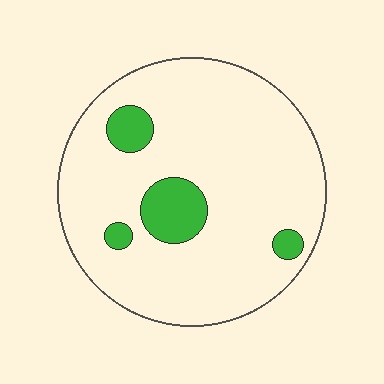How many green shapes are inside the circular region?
4.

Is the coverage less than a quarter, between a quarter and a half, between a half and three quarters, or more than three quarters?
Less than a quarter.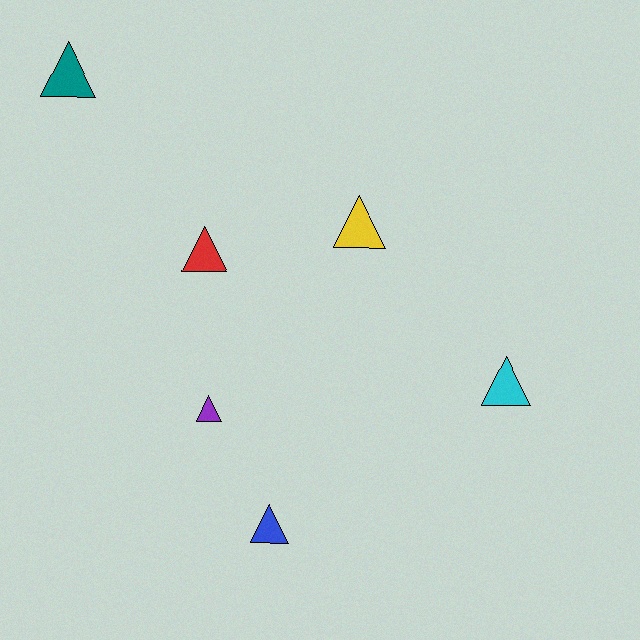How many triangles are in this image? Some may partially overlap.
There are 6 triangles.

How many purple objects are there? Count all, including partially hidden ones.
There is 1 purple object.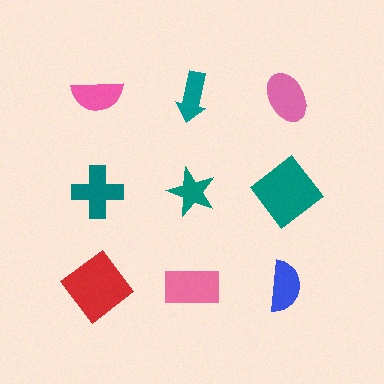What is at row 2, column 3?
A teal diamond.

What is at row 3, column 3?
A blue semicircle.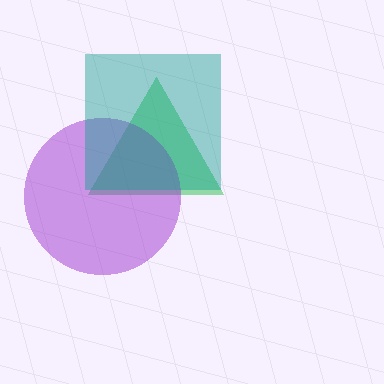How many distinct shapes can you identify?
There are 3 distinct shapes: a green triangle, a purple circle, a teal square.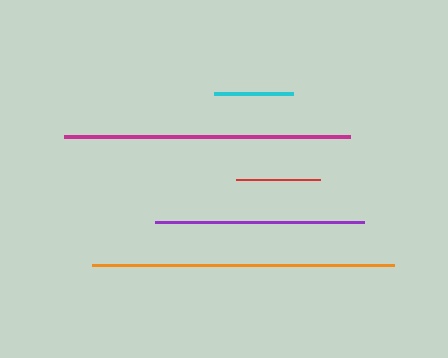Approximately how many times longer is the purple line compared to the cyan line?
The purple line is approximately 2.6 times the length of the cyan line.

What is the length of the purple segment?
The purple segment is approximately 209 pixels long.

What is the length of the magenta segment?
The magenta segment is approximately 286 pixels long.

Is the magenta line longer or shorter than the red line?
The magenta line is longer than the red line.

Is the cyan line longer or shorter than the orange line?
The orange line is longer than the cyan line.